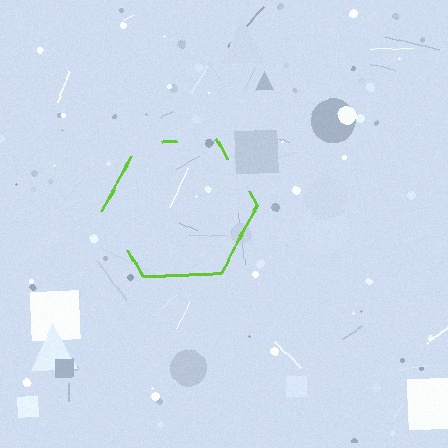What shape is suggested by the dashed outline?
The dashed outline suggests a hexagon.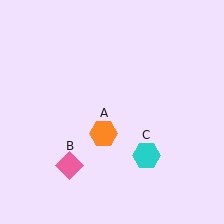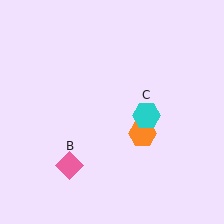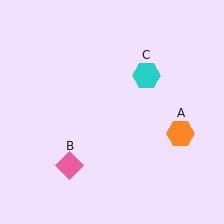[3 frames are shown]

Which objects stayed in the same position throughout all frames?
Pink diamond (object B) remained stationary.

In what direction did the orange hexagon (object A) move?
The orange hexagon (object A) moved right.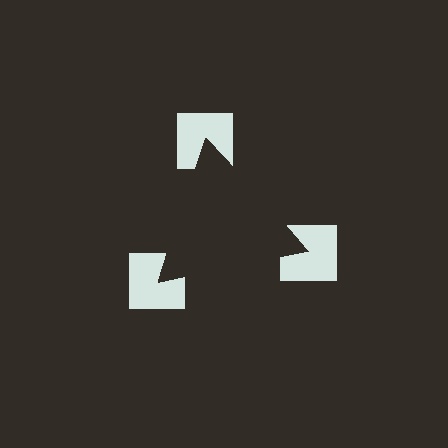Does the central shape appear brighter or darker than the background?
It typically appears slightly darker than the background, even though no actual brightness change is drawn.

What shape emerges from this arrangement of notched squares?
An illusory triangle — its edges are inferred from the aligned wedge cuts in the notched squares, not physically drawn.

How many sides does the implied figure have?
3 sides.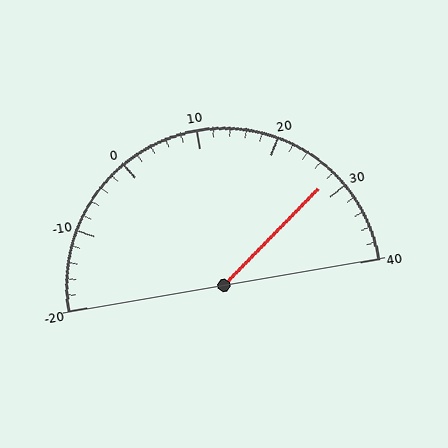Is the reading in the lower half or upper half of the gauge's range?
The reading is in the upper half of the range (-20 to 40).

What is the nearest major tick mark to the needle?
The nearest major tick mark is 30.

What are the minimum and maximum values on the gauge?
The gauge ranges from -20 to 40.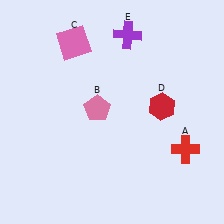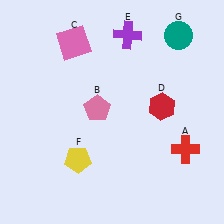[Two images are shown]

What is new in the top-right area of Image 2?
A teal circle (G) was added in the top-right area of Image 2.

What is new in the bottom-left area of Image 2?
A yellow pentagon (F) was added in the bottom-left area of Image 2.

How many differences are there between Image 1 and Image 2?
There are 2 differences between the two images.